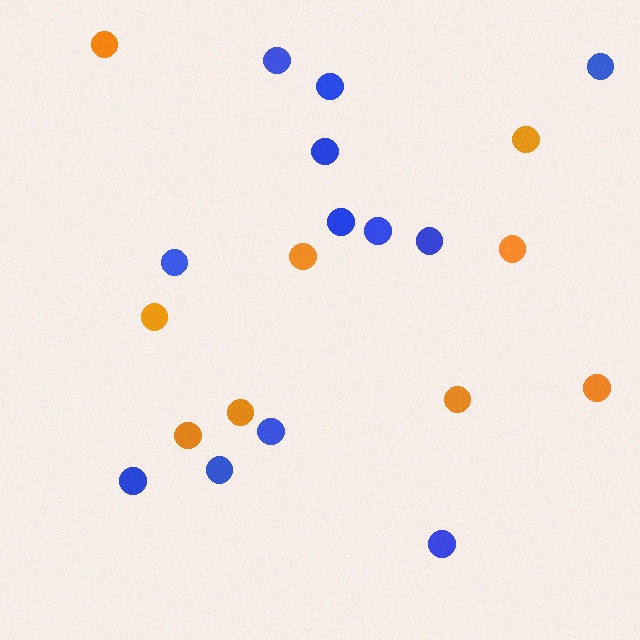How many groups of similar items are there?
There are 2 groups: one group of orange circles (9) and one group of blue circles (12).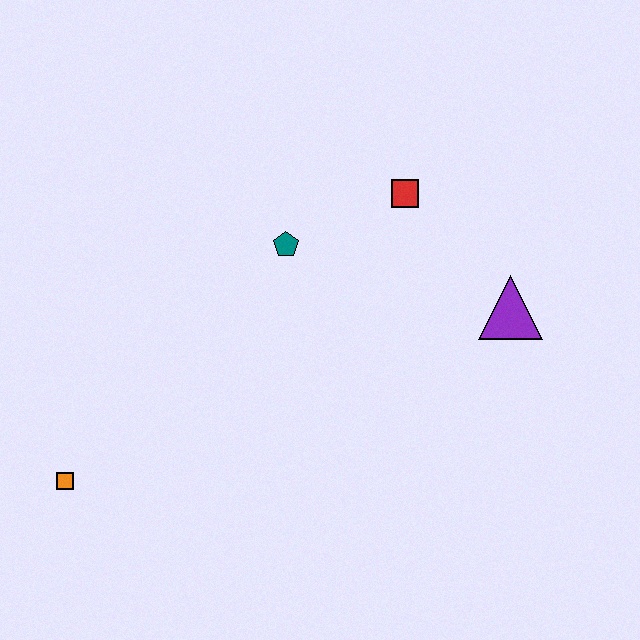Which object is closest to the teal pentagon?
The red square is closest to the teal pentagon.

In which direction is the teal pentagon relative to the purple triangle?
The teal pentagon is to the left of the purple triangle.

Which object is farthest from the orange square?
The purple triangle is farthest from the orange square.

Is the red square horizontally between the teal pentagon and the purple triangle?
Yes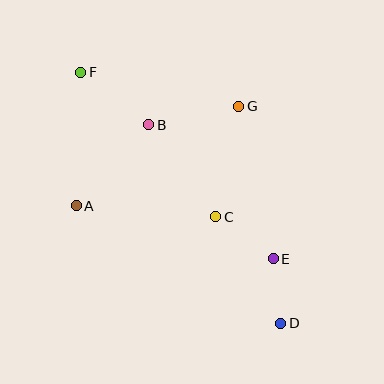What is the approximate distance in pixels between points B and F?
The distance between B and F is approximately 86 pixels.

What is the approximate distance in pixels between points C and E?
The distance between C and E is approximately 71 pixels.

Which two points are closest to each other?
Points D and E are closest to each other.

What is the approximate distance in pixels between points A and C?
The distance between A and C is approximately 140 pixels.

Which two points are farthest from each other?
Points D and F are farthest from each other.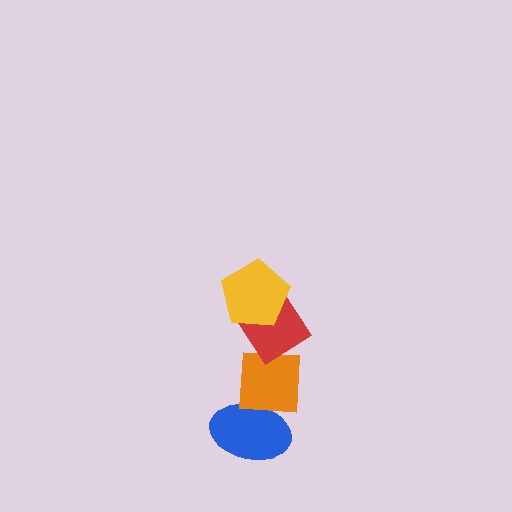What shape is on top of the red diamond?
The yellow pentagon is on top of the red diamond.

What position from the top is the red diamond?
The red diamond is 2nd from the top.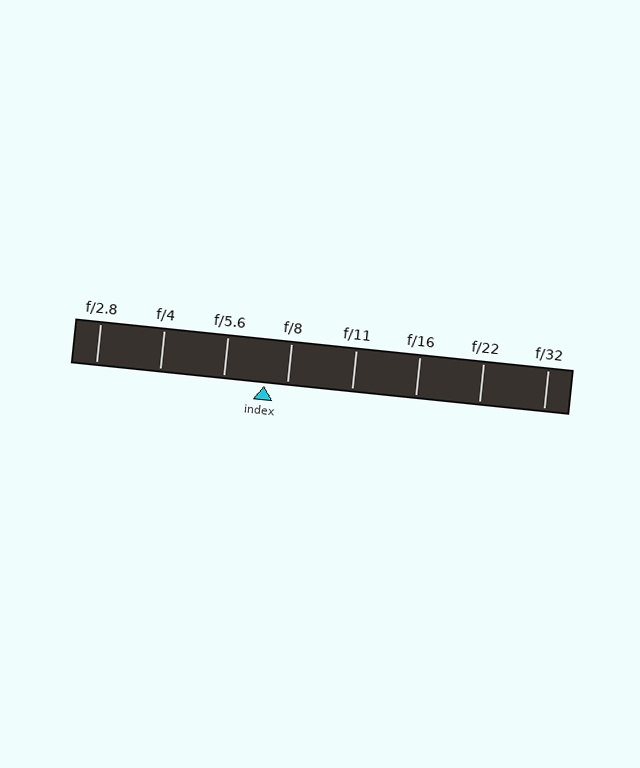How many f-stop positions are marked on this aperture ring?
There are 8 f-stop positions marked.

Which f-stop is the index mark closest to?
The index mark is closest to f/8.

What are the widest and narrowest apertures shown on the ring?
The widest aperture shown is f/2.8 and the narrowest is f/32.